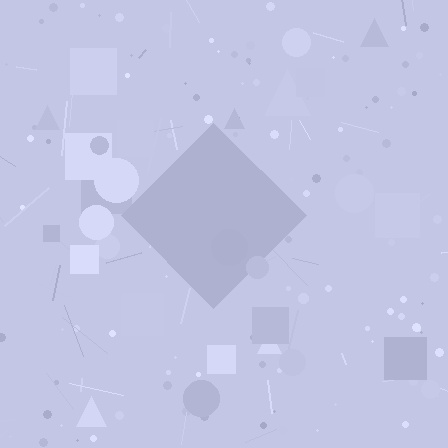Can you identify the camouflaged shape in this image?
The camouflaged shape is a diamond.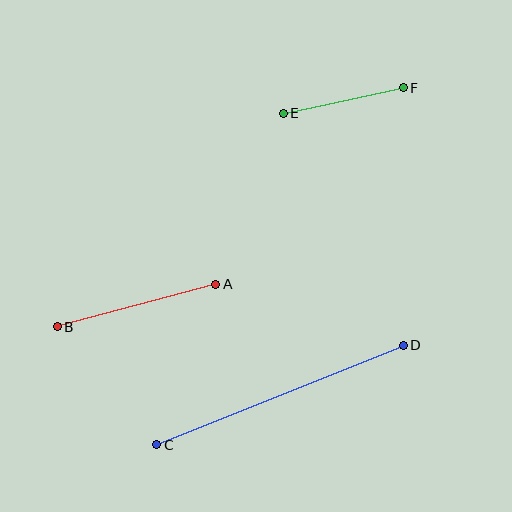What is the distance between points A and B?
The distance is approximately 164 pixels.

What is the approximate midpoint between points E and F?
The midpoint is at approximately (343, 101) pixels.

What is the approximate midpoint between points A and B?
The midpoint is at approximately (136, 305) pixels.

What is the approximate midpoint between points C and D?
The midpoint is at approximately (280, 395) pixels.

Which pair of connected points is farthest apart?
Points C and D are farthest apart.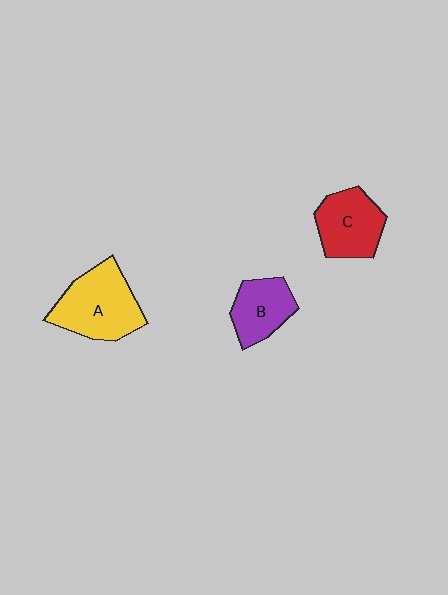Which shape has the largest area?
Shape A (yellow).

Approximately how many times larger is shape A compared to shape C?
Approximately 1.3 times.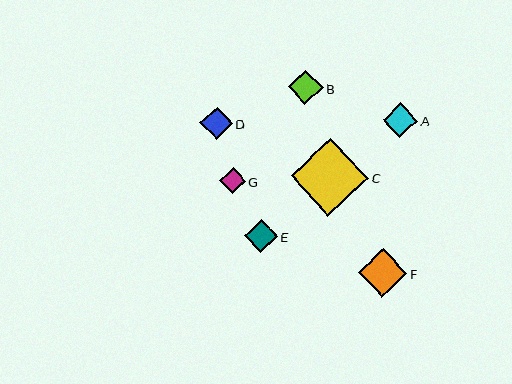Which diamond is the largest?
Diamond C is the largest with a size of approximately 78 pixels.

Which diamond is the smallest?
Diamond G is the smallest with a size of approximately 26 pixels.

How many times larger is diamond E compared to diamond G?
Diamond E is approximately 1.3 times the size of diamond G.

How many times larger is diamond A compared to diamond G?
Diamond A is approximately 1.3 times the size of diamond G.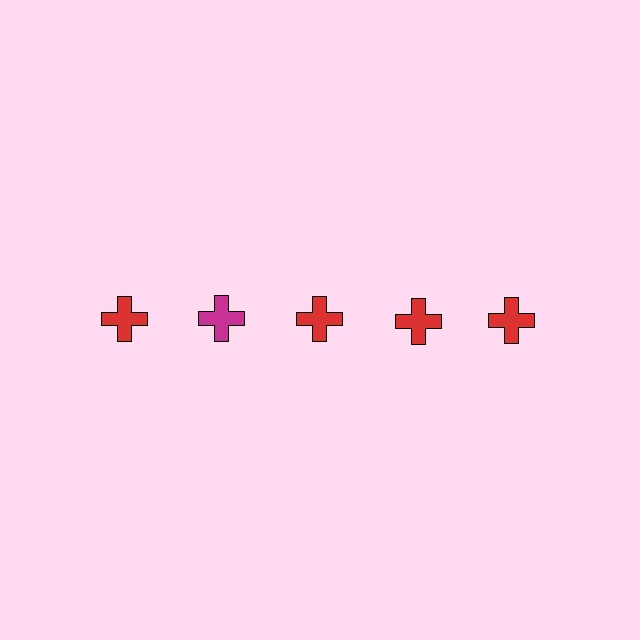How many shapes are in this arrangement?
There are 5 shapes arranged in a grid pattern.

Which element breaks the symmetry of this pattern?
The magenta cross in the top row, second from left column breaks the symmetry. All other shapes are red crosses.